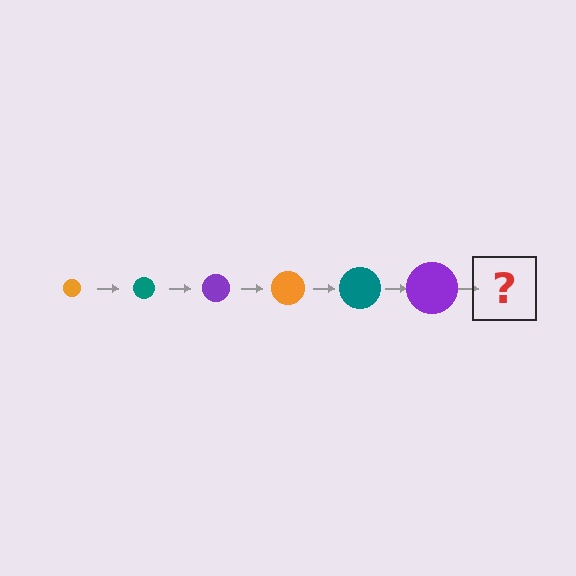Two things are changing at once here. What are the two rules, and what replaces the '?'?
The two rules are that the circle grows larger each step and the color cycles through orange, teal, and purple. The '?' should be an orange circle, larger than the previous one.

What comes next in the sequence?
The next element should be an orange circle, larger than the previous one.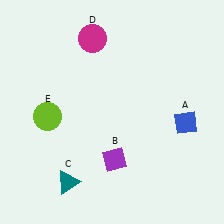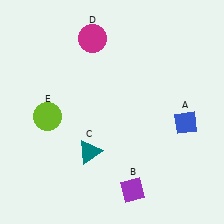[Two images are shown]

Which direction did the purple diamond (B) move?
The purple diamond (B) moved down.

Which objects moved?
The objects that moved are: the purple diamond (B), the teal triangle (C).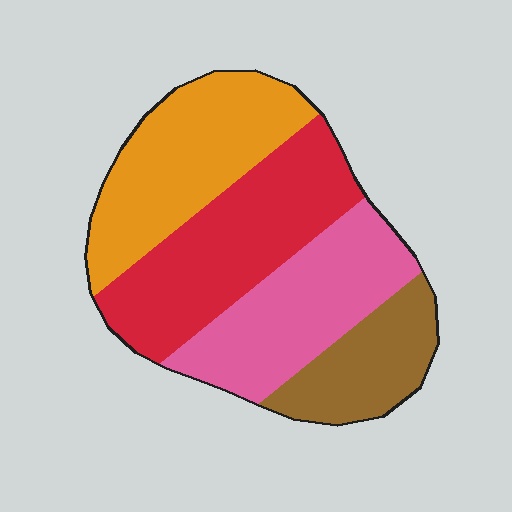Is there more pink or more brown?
Pink.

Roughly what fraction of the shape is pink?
Pink covers 26% of the shape.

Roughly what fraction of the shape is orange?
Orange takes up between a sixth and a third of the shape.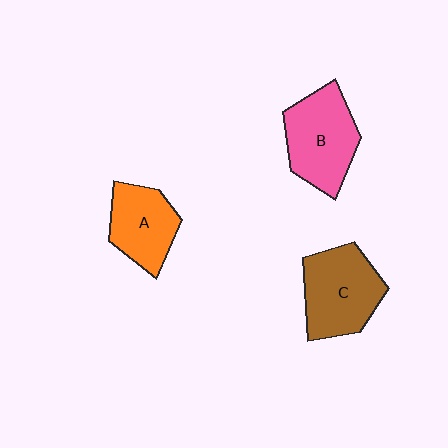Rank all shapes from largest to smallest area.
From largest to smallest: C (brown), B (pink), A (orange).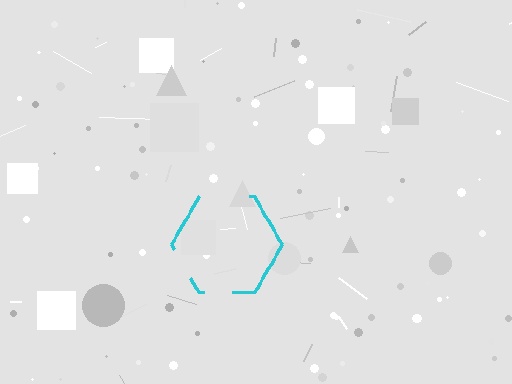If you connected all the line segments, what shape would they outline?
They would outline a hexagon.